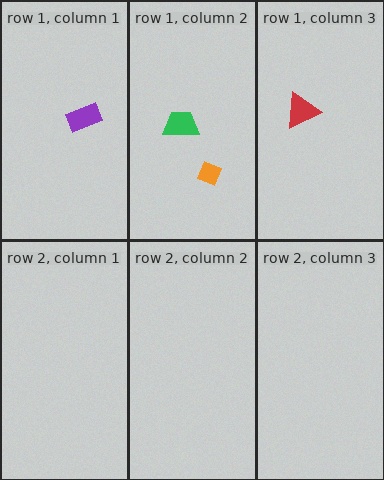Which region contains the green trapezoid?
The row 1, column 2 region.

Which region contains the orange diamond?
The row 1, column 2 region.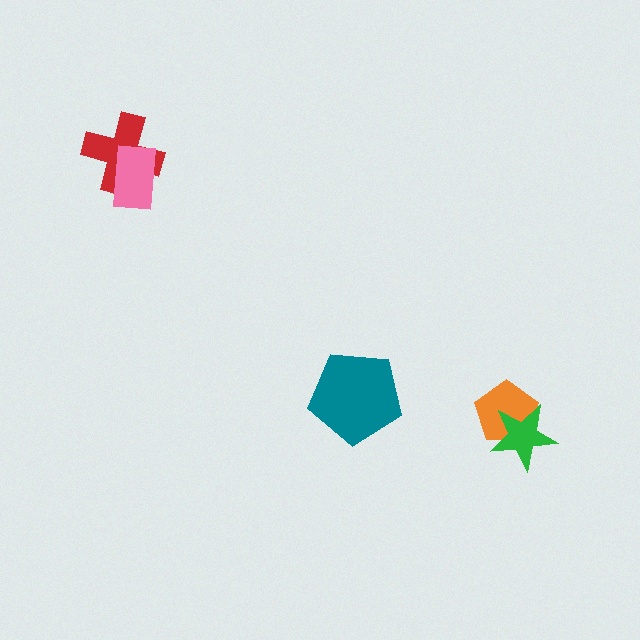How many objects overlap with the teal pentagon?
0 objects overlap with the teal pentagon.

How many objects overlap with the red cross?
1 object overlaps with the red cross.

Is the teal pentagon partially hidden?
No, no other shape covers it.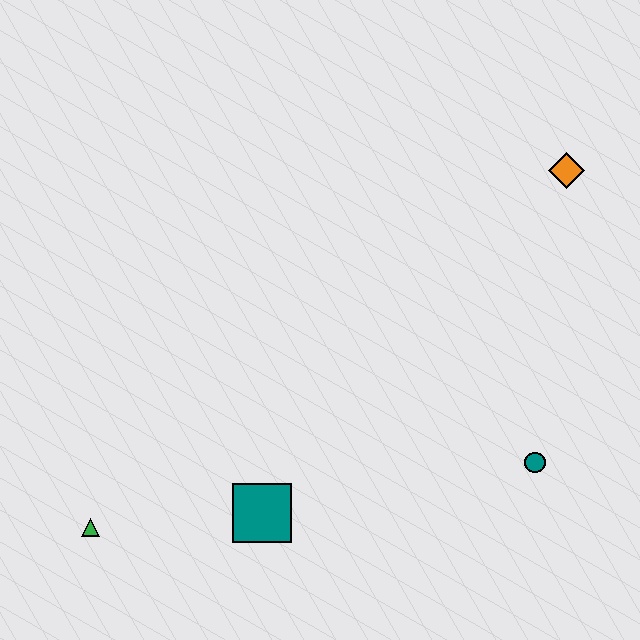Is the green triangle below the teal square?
Yes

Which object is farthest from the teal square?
The orange diamond is farthest from the teal square.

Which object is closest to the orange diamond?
The teal circle is closest to the orange diamond.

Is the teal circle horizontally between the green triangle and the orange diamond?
Yes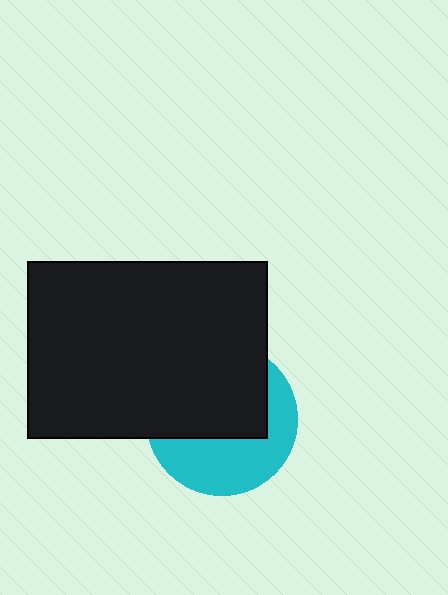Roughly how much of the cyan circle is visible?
A small part of it is visible (roughly 44%).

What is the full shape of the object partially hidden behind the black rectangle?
The partially hidden object is a cyan circle.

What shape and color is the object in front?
The object in front is a black rectangle.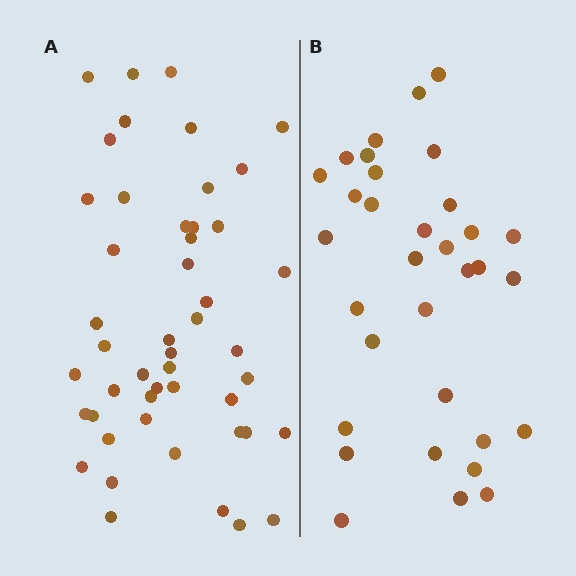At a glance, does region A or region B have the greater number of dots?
Region A (the left region) has more dots.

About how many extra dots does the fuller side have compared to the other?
Region A has approximately 15 more dots than region B.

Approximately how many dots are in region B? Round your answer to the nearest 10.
About 30 dots. (The exact count is 33, which rounds to 30.)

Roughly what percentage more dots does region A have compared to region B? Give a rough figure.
About 45% more.